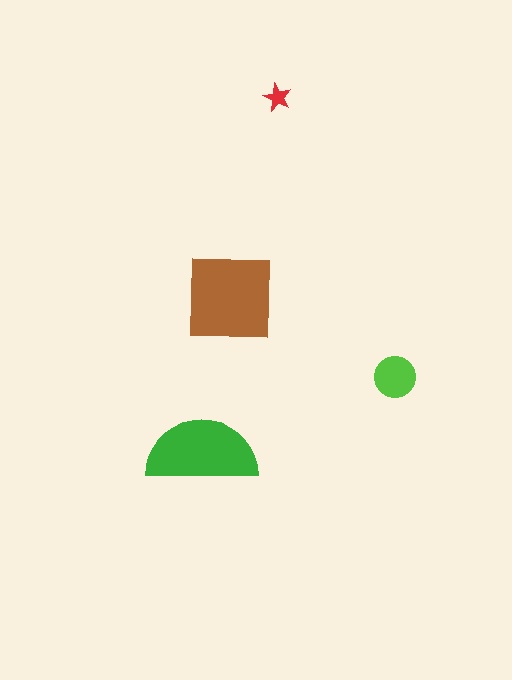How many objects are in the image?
There are 4 objects in the image.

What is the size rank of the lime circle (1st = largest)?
3rd.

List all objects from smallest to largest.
The red star, the lime circle, the green semicircle, the brown square.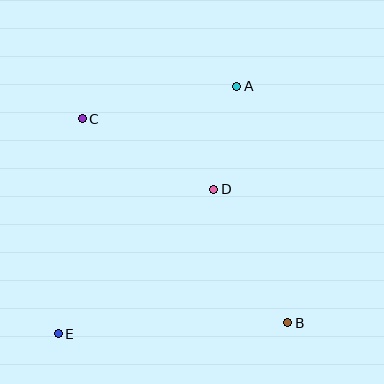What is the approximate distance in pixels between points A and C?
The distance between A and C is approximately 158 pixels.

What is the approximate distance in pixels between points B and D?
The distance between B and D is approximately 152 pixels.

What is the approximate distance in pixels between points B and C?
The distance between B and C is approximately 289 pixels.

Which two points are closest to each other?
Points A and D are closest to each other.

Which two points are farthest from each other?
Points A and E are farthest from each other.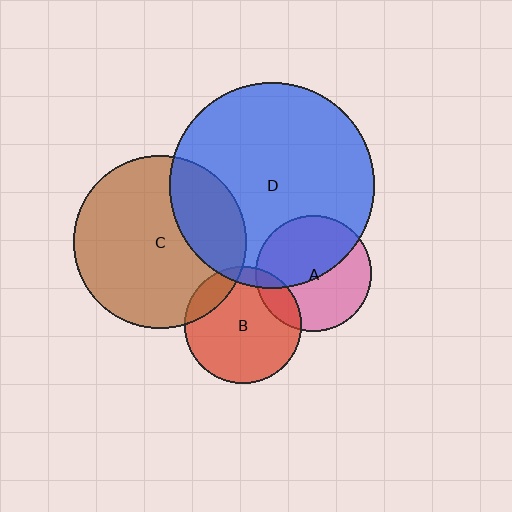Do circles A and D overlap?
Yes.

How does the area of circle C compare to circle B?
Approximately 2.2 times.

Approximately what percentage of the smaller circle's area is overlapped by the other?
Approximately 50%.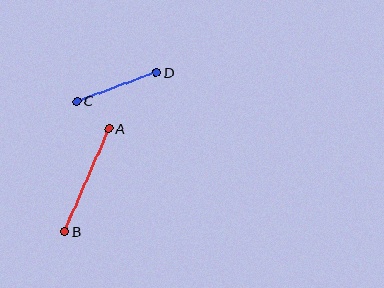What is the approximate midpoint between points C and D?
The midpoint is at approximately (116, 87) pixels.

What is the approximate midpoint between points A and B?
The midpoint is at approximately (86, 180) pixels.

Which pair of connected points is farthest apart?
Points A and B are farthest apart.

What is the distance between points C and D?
The distance is approximately 85 pixels.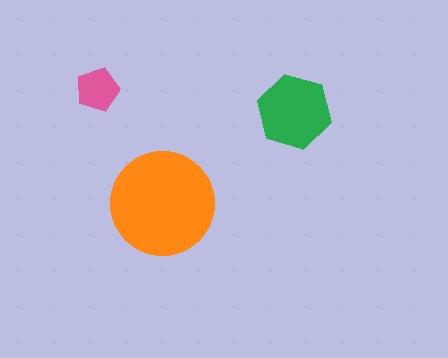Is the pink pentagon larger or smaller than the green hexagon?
Smaller.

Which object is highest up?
The pink pentagon is topmost.